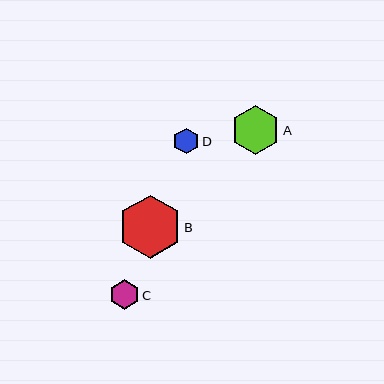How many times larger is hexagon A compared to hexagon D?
Hexagon A is approximately 1.9 times the size of hexagon D.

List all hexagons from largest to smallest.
From largest to smallest: B, A, C, D.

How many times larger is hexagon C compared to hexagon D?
Hexagon C is approximately 1.1 times the size of hexagon D.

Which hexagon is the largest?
Hexagon B is the largest with a size of approximately 63 pixels.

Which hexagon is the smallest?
Hexagon D is the smallest with a size of approximately 26 pixels.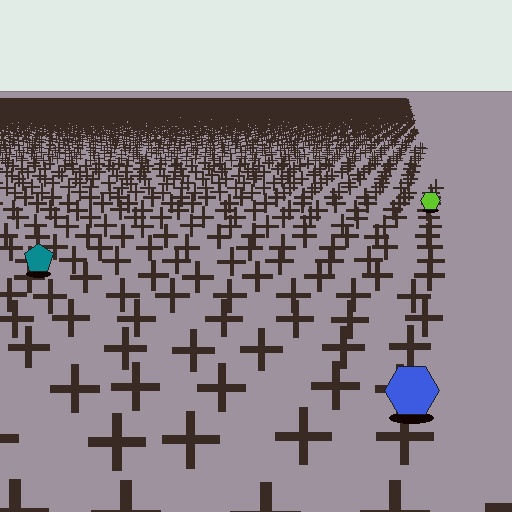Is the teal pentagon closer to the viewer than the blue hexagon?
No. The blue hexagon is closer — you can tell from the texture gradient: the ground texture is coarser near it.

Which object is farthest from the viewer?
The lime hexagon is farthest from the viewer. It appears smaller and the ground texture around it is denser.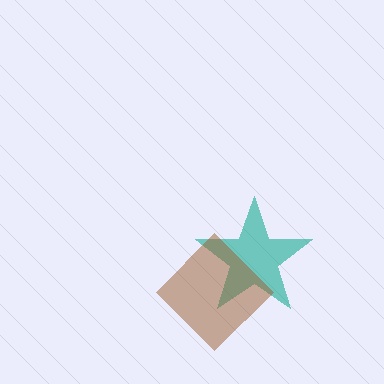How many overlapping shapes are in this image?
There are 2 overlapping shapes in the image.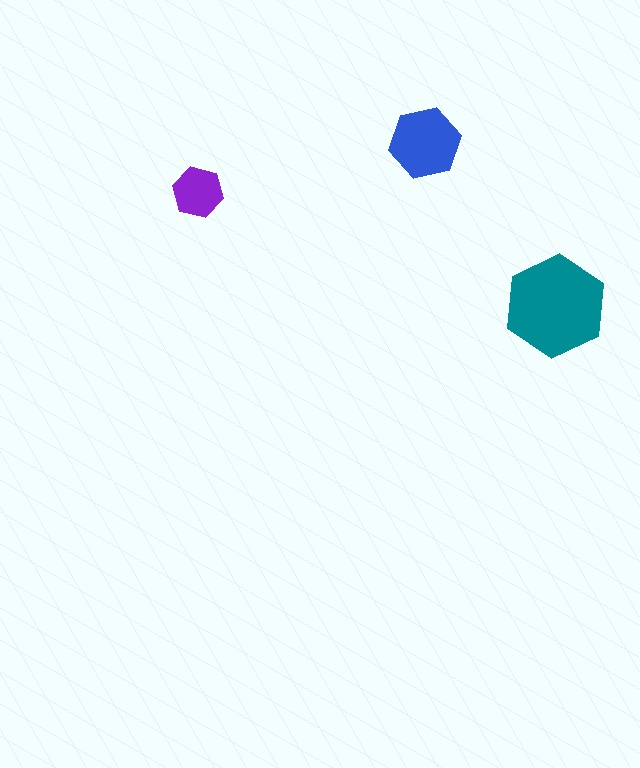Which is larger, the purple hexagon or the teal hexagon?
The teal one.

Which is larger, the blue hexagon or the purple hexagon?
The blue one.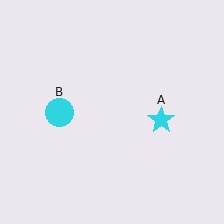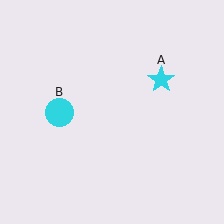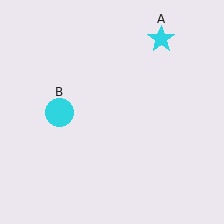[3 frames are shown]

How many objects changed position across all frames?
1 object changed position: cyan star (object A).